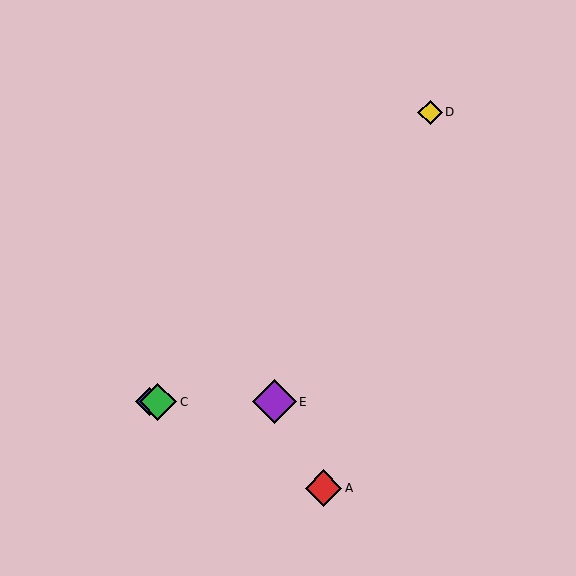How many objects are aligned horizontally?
3 objects (B, C, E) are aligned horizontally.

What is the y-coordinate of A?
Object A is at y≈488.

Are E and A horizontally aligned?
No, E is at y≈402 and A is at y≈488.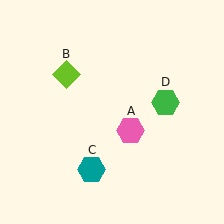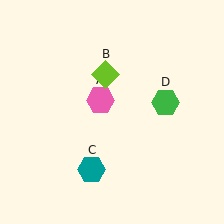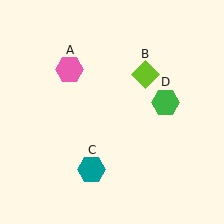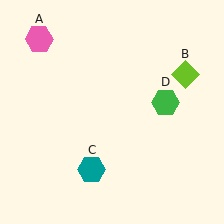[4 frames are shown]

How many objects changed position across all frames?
2 objects changed position: pink hexagon (object A), lime diamond (object B).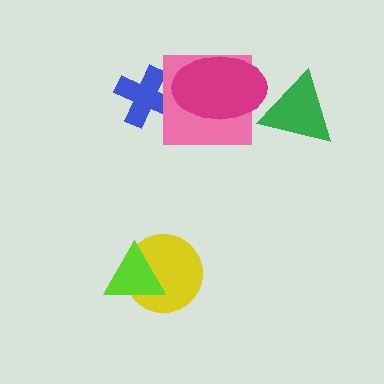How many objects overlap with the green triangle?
0 objects overlap with the green triangle.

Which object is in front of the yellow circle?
The lime triangle is in front of the yellow circle.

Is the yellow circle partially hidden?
Yes, it is partially covered by another shape.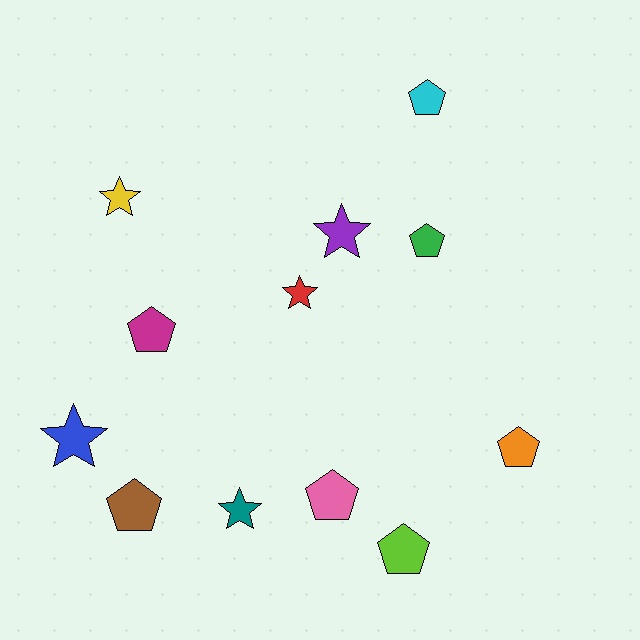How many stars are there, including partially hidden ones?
There are 5 stars.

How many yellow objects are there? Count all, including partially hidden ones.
There is 1 yellow object.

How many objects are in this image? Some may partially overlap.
There are 12 objects.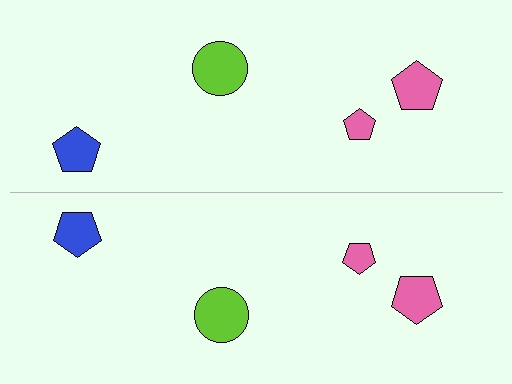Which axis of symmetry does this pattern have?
The pattern has a horizontal axis of symmetry running through the center of the image.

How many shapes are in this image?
There are 8 shapes in this image.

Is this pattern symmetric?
Yes, this pattern has bilateral (reflection) symmetry.